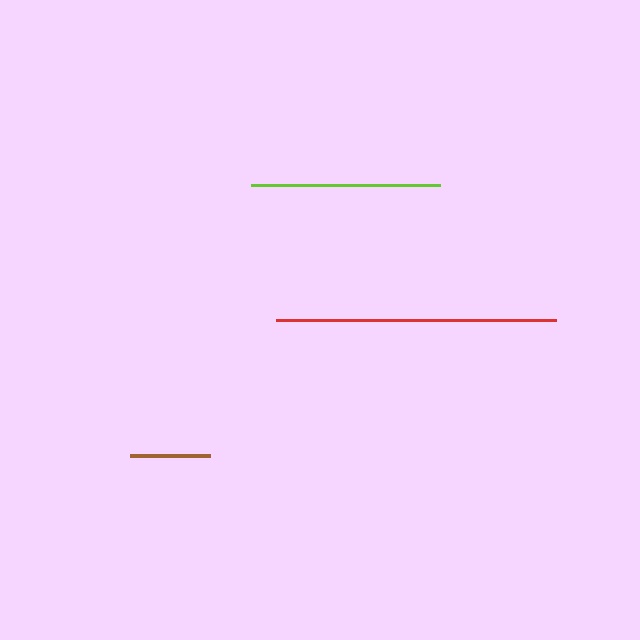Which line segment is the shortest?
The brown line is the shortest at approximately 81 pixels.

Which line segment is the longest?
The red line is the longest at approximately 280 pixels.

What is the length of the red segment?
The red segment is approximately 280 pixels long.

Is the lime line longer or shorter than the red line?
The red line is longer than the lime line.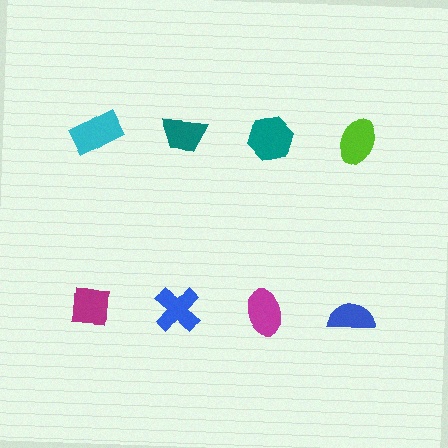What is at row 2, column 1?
A magenta square.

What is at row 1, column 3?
A teal hexagon.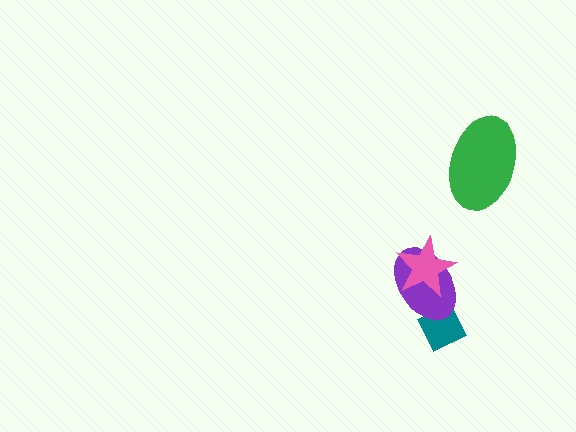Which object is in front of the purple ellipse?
The pink star is in front of the purple ellipse.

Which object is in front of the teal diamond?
The purple ellipse is in front of the teal diamond.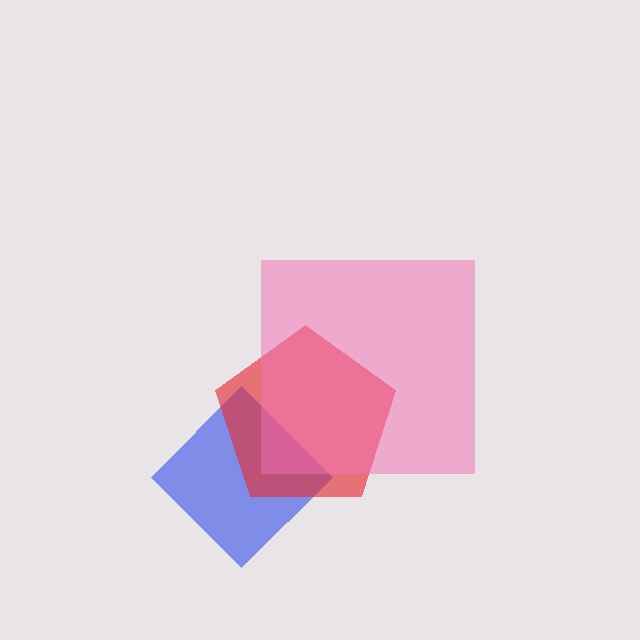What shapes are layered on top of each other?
The layered shapes are: a blue diamond, a red pentagon, a pink square.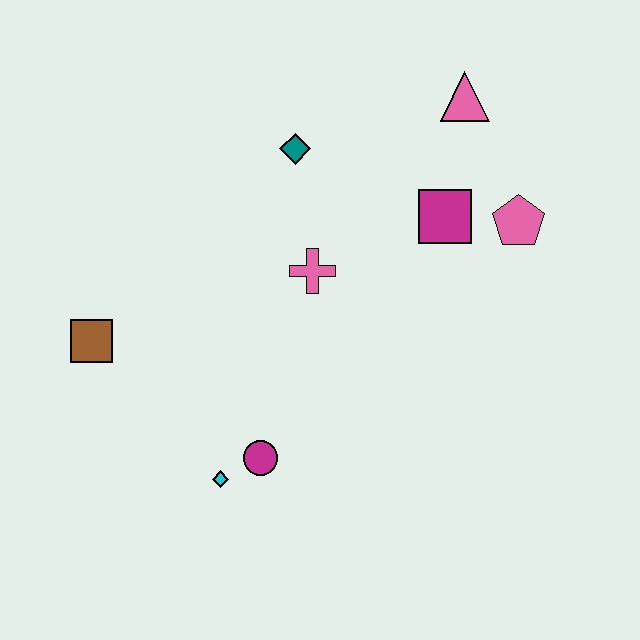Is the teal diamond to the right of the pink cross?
No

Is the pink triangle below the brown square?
No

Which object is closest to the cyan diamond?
The magenta circle is closest to the cyan diamond.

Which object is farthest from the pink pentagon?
The brown square is farthest from the pink pentagon.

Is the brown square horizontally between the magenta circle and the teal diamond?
No